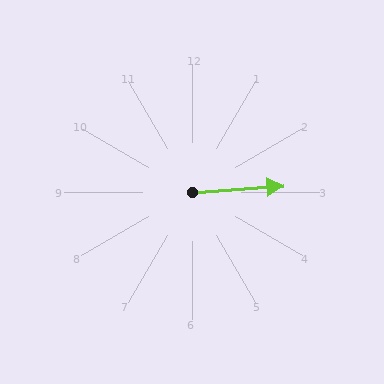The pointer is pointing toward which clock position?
Roughly 3 o'clock.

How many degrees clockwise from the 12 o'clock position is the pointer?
Approximately 86 degrees.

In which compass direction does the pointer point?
East.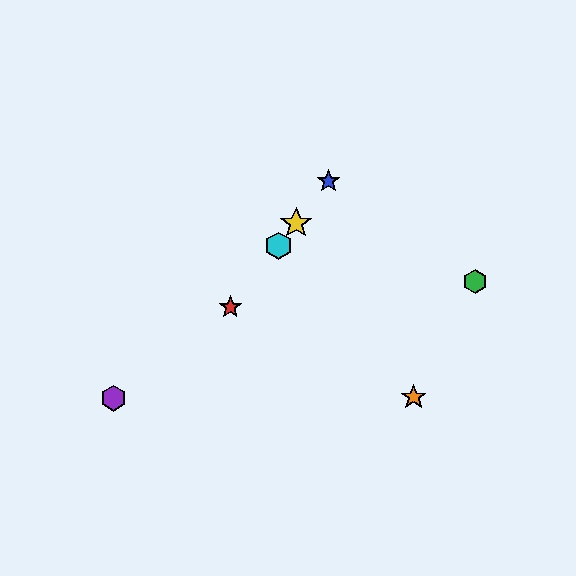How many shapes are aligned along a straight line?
4 shapes (the red star, the blue star, the yellow star, the cyan hexagon) are aligned along a straight line.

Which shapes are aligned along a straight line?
The red star, the blue star, the yellow star, the cyan hexagon are aligned along a straight line.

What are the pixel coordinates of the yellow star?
The yellow star is at (296, 223).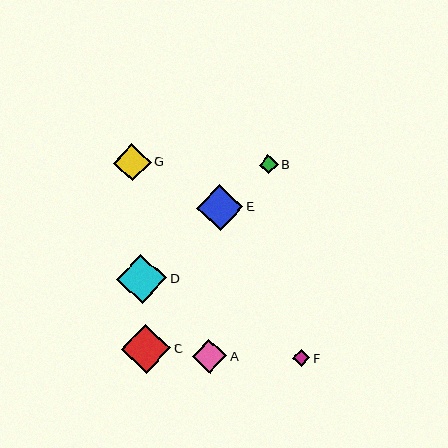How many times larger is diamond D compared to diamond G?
Diamond D is approximately 1.3 times the size of diamond G.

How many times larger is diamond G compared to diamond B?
Diamond G is approximately 2.1 times the size of diamond B.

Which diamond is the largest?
Diamond D is the largest with a size of approximately 50 pixels.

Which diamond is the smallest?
Diamond F is the smallest with a size of approximately 17 pixels.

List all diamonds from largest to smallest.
From largest to smallest: D, C, E, G, A, B, F.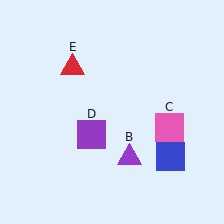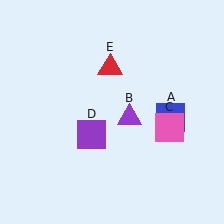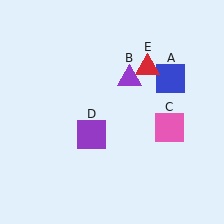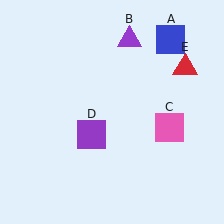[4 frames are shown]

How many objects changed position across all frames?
3 objects changed position: blue square (object A), purple triangle (object B), red triangle (object E).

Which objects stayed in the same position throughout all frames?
Pink square (object C) and purple square (object D) remained stationary.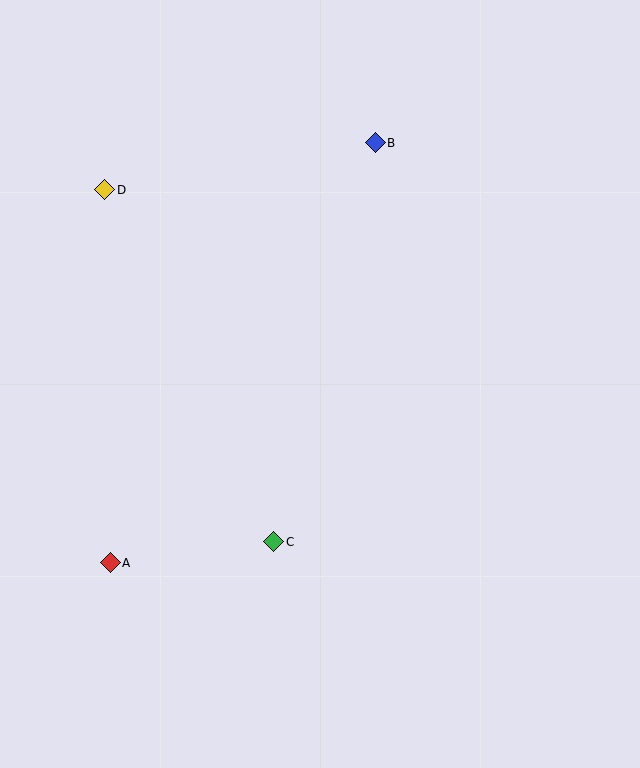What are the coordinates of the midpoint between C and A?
The midpoint between C and A is at (192, 552).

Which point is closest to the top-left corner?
Point D is closest to the top-left corner.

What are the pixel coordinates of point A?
Point A is at (110, 563).